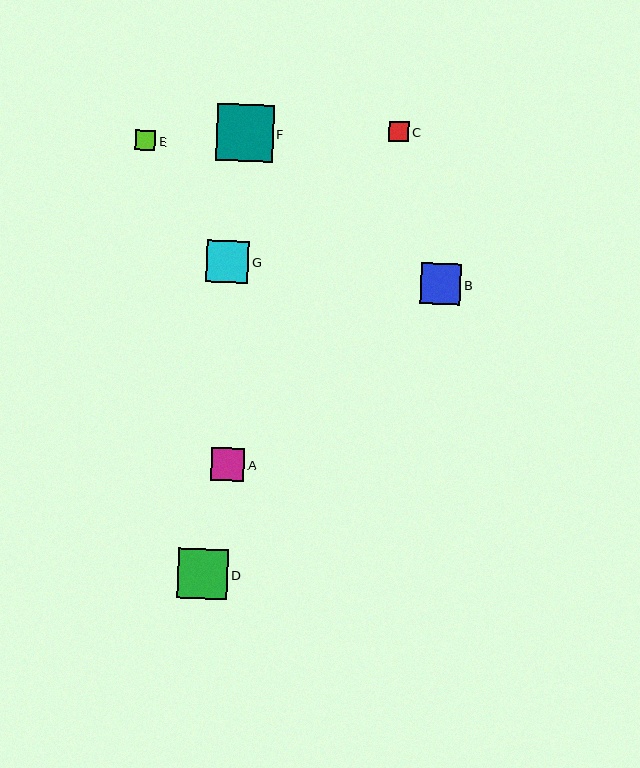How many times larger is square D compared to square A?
Square D is approximately 1.5 times the size of square A.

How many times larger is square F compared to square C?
Square F is approximately 2.8 times the size of square C.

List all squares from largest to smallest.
From largest to smallest: F, D, G, B, A, C, E.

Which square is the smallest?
Square E is the smallest with a size of approximately 20 pixels.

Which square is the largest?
Square F is the largest with a size of approximately 57 pixels.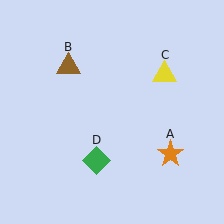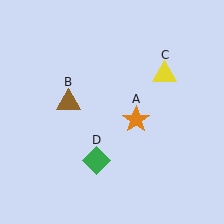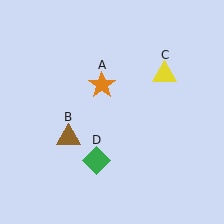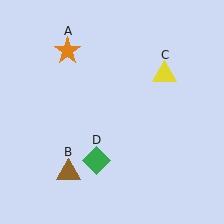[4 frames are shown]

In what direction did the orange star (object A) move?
The orange star (object A) moved up and to the left.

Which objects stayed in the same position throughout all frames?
Yellow triangle (object C) and green diamond (object D) remained stationary.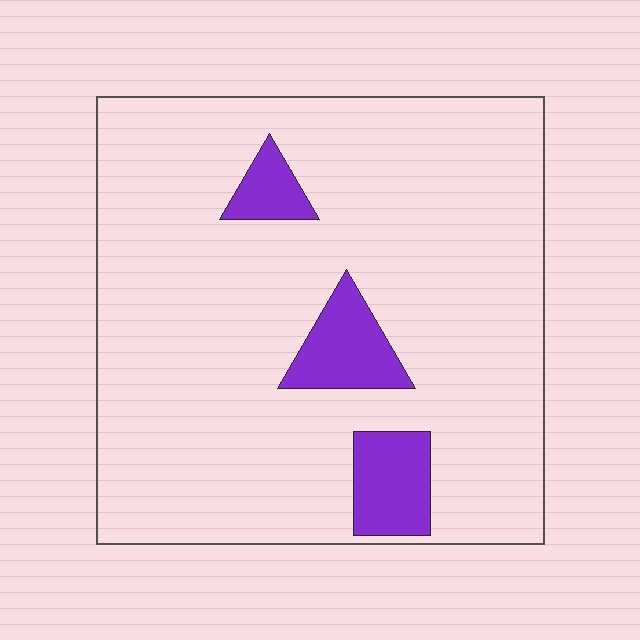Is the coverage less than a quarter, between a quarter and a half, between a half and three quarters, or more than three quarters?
Less than a quarter.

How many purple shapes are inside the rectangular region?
3.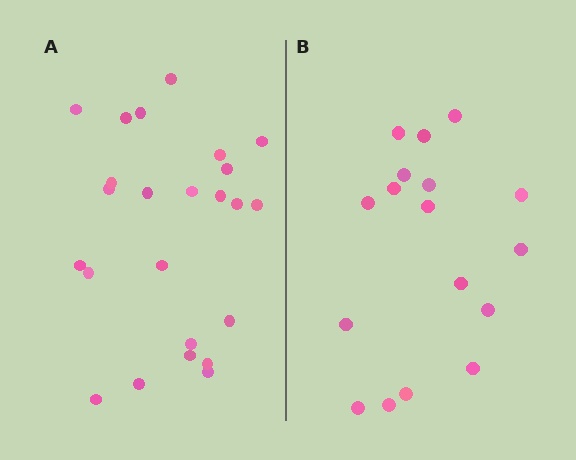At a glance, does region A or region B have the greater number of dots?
Region A (the left region) has more dots.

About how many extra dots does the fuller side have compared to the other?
Region A has roughly 8 or so more dots than region B.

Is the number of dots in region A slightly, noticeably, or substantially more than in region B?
Region A has noticeably more, but not dramatically so. The ratio is roughly 1.4 to 1.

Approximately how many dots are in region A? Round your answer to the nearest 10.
About 20 dots. (The exact count is 24, which rounds to 20.)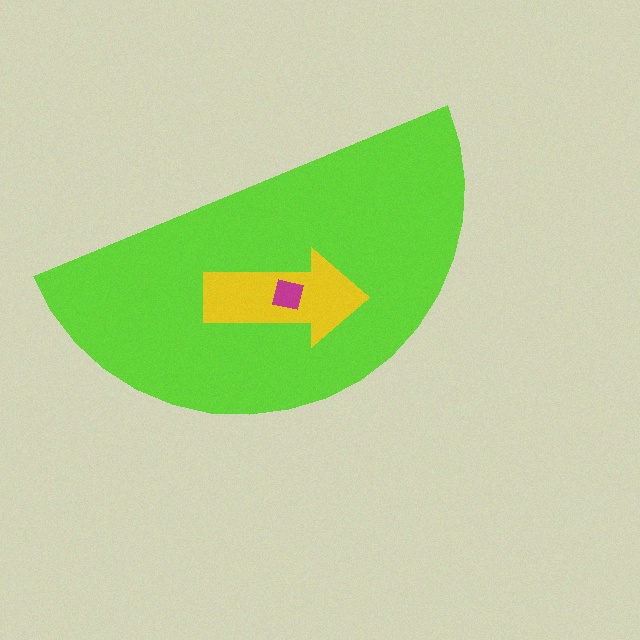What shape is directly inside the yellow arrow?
The magenta square.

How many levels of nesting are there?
3.